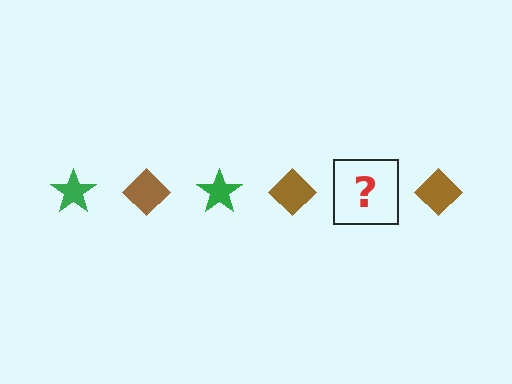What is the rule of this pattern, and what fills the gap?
The rule is that the pattern alternates between green star and brown diamond. The gap should be filled with a green star.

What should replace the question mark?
The question mark should be replaced with a green star.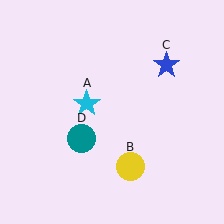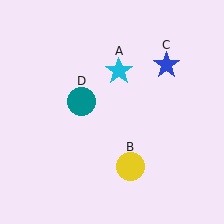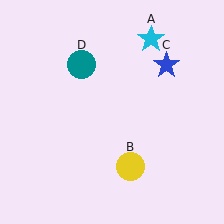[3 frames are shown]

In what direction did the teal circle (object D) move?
The teal circle (object D) moved up.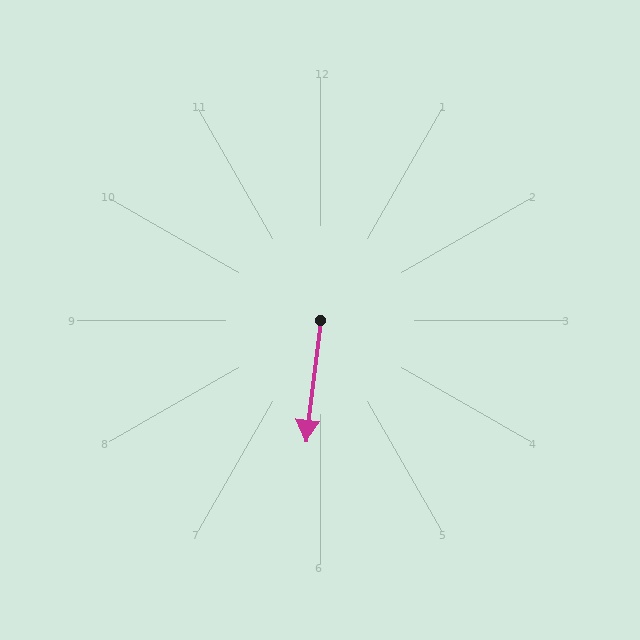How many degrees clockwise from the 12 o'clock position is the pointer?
Approximately 187 degrees.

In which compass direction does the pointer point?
South.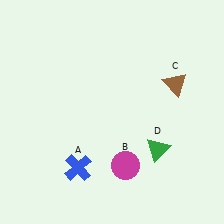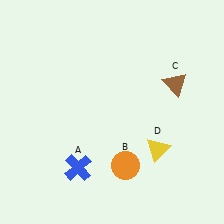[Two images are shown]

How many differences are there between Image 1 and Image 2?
There are 2 differences between the two images.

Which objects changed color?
B changed from magenta to orange. D changed from green to yellow.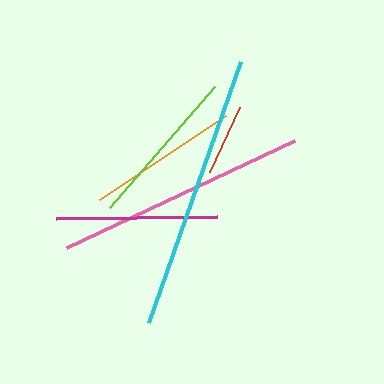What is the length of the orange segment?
The orange segment is approximately 151 pixels long.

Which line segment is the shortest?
The red line is the shortest at approximately 72 pixels.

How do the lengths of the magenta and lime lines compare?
The magenta and lime lines are approximately the same length.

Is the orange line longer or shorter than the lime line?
The lime line is longer than the orange line.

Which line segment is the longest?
The cyan line is the longest at approximately 277 pixels.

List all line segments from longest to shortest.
From longest to shortest: cyan, pink, magenta, lime, orange, red.